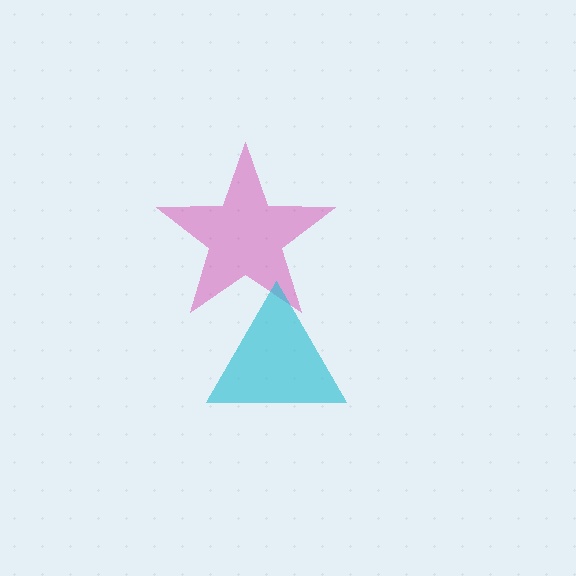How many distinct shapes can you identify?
There are 2 distinct shapes: a magenta star, a cyan triangle.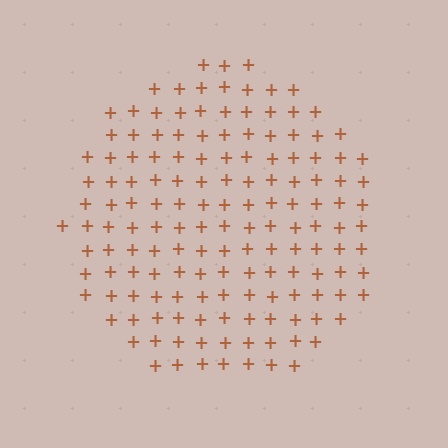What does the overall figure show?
The overall figure shows a circle.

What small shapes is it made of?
It is made of small plus signs.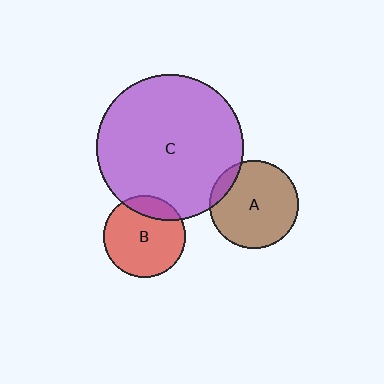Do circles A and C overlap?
Yes.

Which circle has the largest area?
Circle C (purple).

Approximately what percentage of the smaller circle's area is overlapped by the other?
Approximately 10%.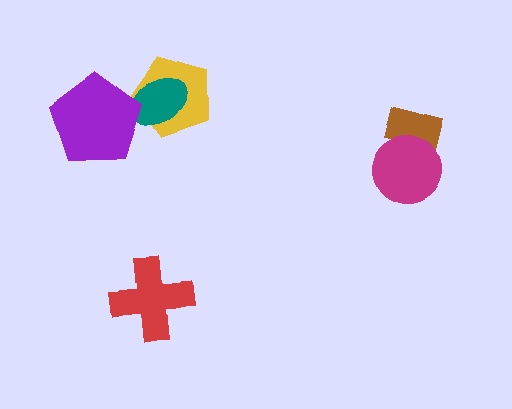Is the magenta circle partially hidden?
No, no other shape covers it.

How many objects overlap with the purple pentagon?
2 objects overlap with the purple pentagon.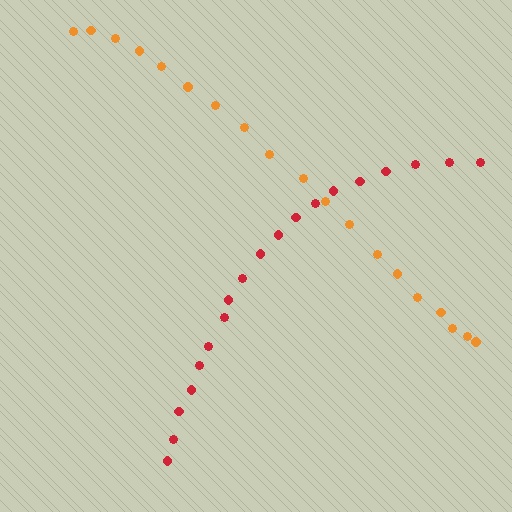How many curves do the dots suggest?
There are 2 distinct paths.